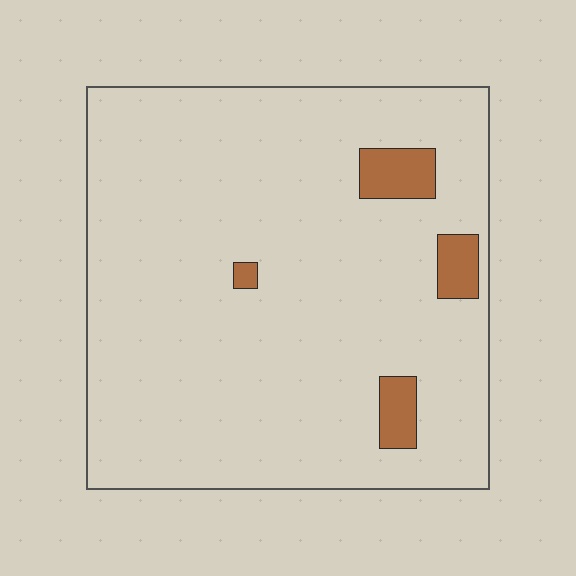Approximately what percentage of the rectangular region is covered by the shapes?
Approximately 5%.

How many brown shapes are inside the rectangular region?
4.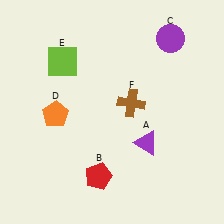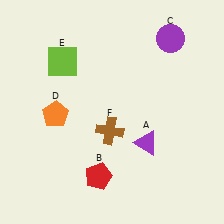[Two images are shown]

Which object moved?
The brown cross (F) moved down.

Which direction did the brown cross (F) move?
The brown cross (F) moved down.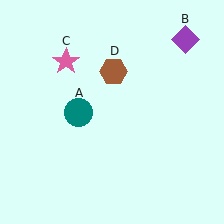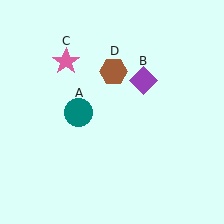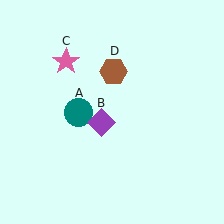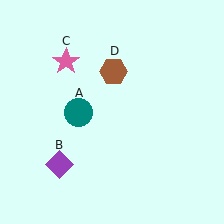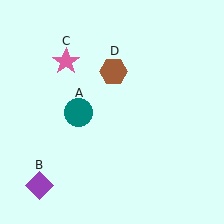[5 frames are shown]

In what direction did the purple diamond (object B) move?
The purple diamond (object B) moved down and to the left.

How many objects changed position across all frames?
1 object changed position: purple diamond (object B).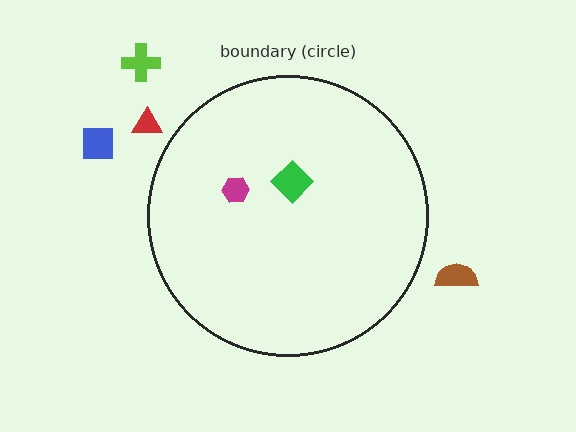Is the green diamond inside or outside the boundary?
Inside.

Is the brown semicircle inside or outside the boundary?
Outside.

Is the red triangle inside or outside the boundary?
Outside.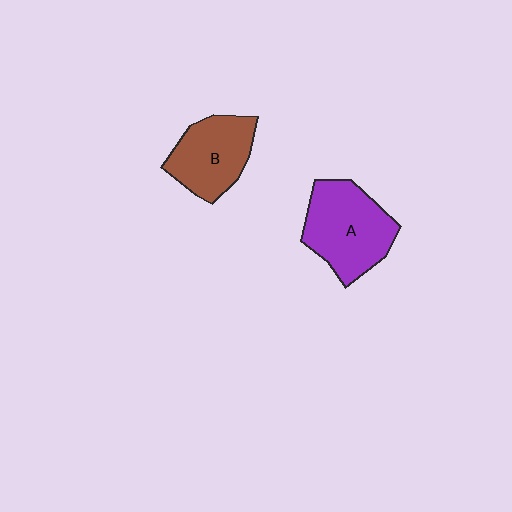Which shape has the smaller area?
Shape B (brown).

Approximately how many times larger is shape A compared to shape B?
Approximately 1.2 times.